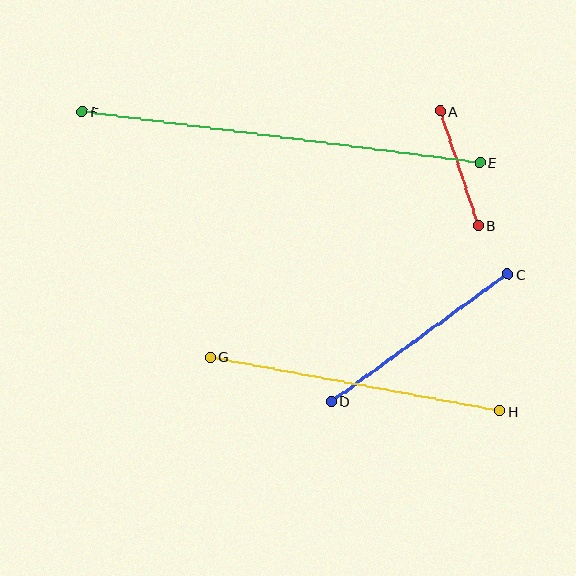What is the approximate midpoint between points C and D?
The midpoint is at approximately (419, 338) pixels.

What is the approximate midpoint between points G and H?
The midpoint is at approximately (355, 384) pixels.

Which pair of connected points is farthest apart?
Points E and F are farthest apart.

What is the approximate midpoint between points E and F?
The midpoint is at approximately (281, 137) pixels.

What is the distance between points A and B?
The distance is approximately 120 pixels.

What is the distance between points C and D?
The distance is approximately 217 pixels.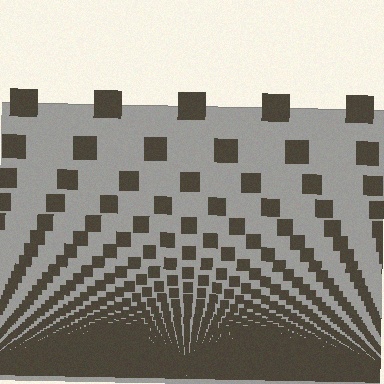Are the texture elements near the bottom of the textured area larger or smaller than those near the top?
Smaller. The gradient is inverted — elements near the bottom are smaller and denser.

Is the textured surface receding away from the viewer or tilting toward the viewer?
The surface appears to tilt toward the viewer. Texture elements get larger and sparser toward the top.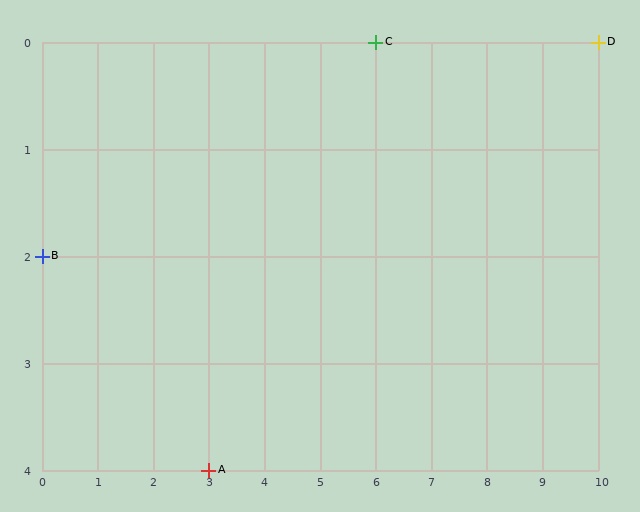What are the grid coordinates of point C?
Point C is at grid coordinates (6, 0).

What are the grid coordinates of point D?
Point D is at grid coordinates (10, 0).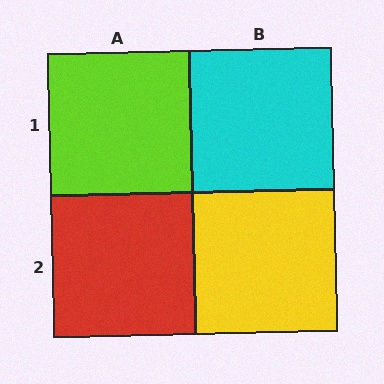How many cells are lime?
1 cell is lime.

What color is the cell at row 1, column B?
Cyan.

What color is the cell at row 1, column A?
Lime.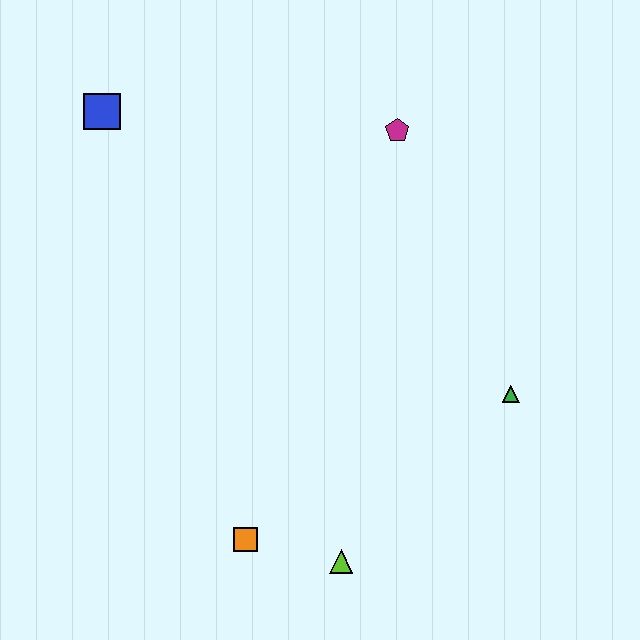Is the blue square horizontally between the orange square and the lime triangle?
No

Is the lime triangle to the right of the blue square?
Yes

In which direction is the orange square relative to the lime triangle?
The orange square is to the left of the lime triangle.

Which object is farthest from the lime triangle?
The blue square is farthest from the lime triangle.